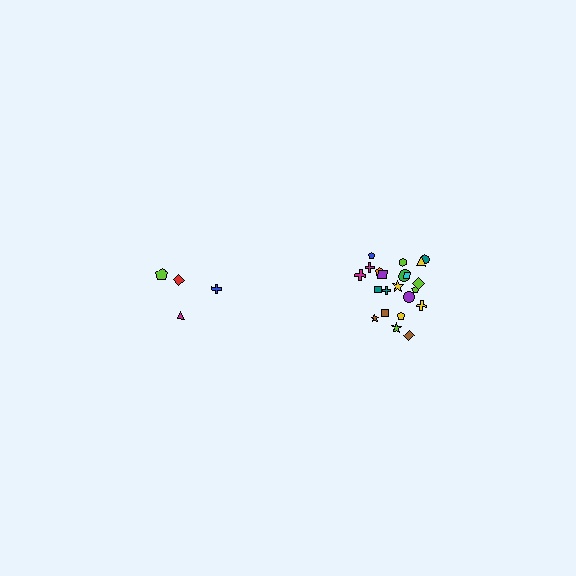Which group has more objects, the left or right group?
The right group.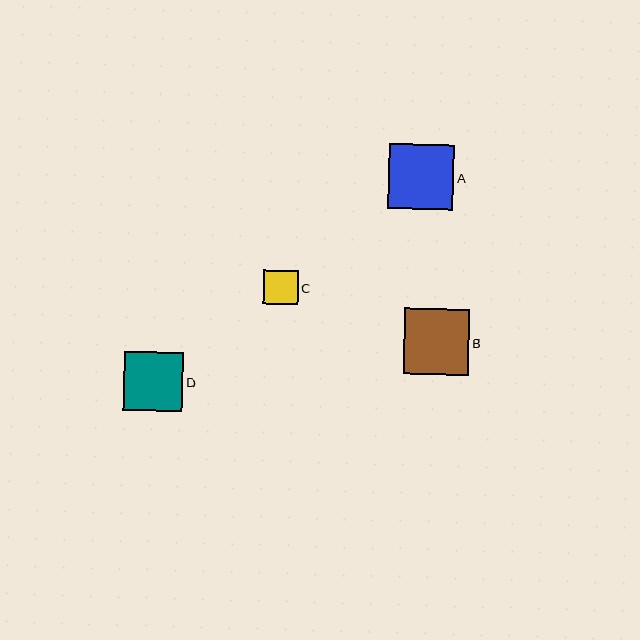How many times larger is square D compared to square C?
Square D is approximately 1.7 times the size of square C.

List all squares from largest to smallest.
From largest to smallest: A, B, D, C.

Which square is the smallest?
Square C is the smallest with a size of approximately 35 pixels.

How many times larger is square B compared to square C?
Square B is approximately 1.9 times the size of square C.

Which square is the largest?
Square A is the largest with a size of approximately 66 pixels.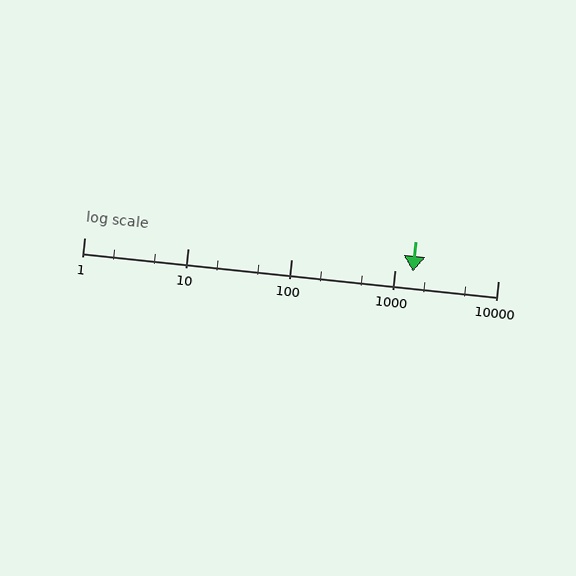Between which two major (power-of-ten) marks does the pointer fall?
The pointer is between 1000 and 10000.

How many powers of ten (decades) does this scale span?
The scale spans 4 decades, from 1 to 10000.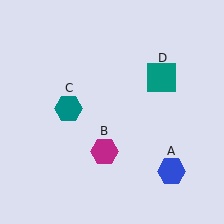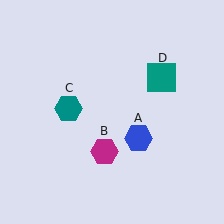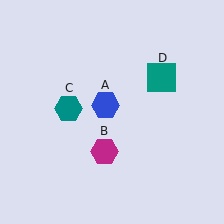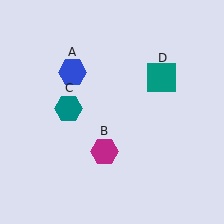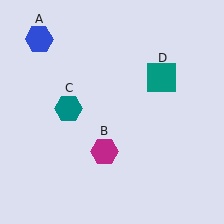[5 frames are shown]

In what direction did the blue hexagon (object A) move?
The blue hexagon (object A) moved up and to the left.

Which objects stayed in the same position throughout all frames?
Magenta hexagon (object B) and teal hexagon (object C) and teal square (object D) remained stationary.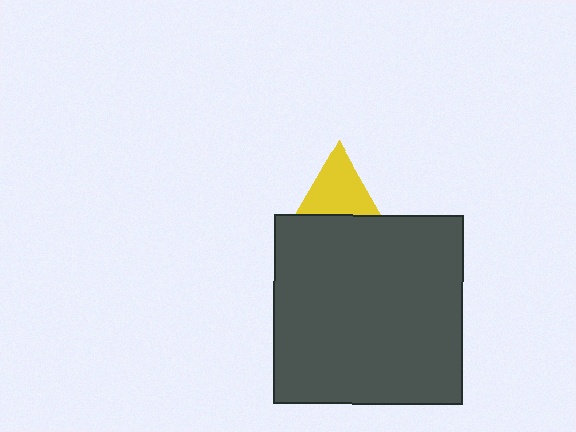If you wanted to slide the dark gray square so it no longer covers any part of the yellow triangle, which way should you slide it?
Slide it down — that is the most direct way to separate the two shapes.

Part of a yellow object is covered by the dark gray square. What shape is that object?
It is a triangle.